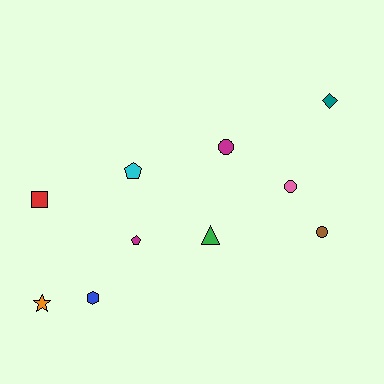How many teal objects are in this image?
There is 1 teal object.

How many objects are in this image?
There are 10 objects.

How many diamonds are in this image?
There is 1 diamond.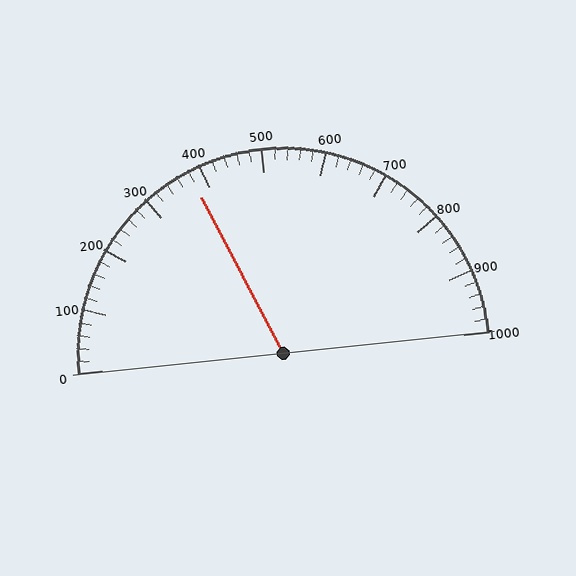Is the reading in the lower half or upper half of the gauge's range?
The reading is in the lower half of the range (0 to 1000).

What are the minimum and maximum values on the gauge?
The gauge ranges from 0 to 1000.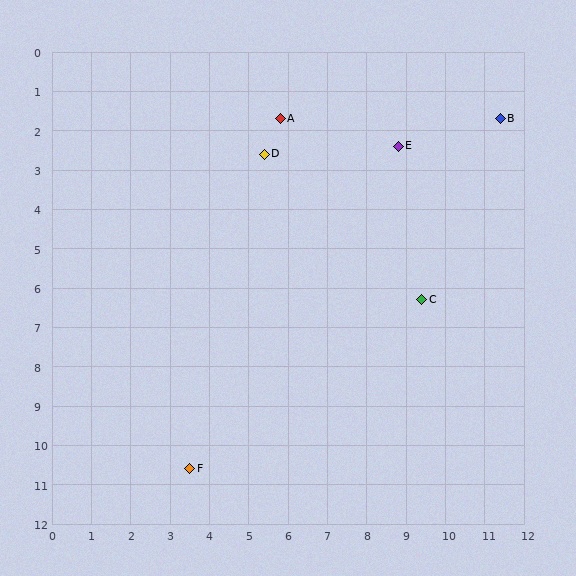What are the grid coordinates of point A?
Point A is at approximately (5.8, 1.7).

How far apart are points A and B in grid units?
Points A and B are about 5.6 grid units apart.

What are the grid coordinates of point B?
Point B is at approximately (11.4, 1.7).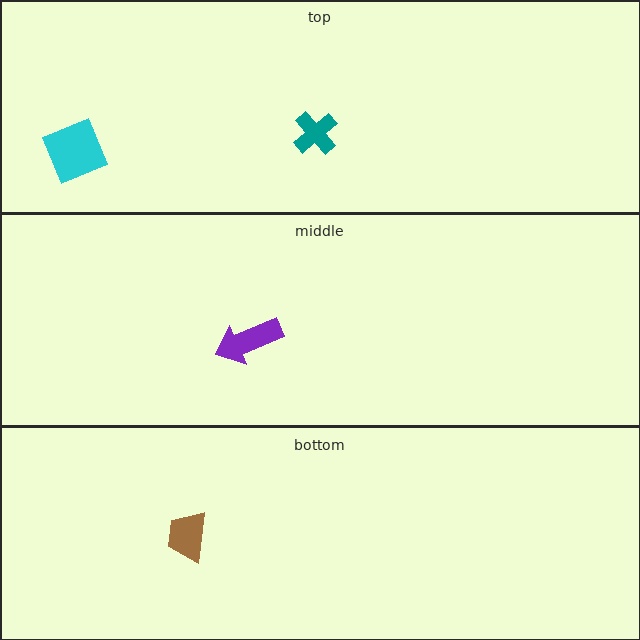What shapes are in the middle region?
The purple arrow.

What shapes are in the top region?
The teal cross, the cyan diamond.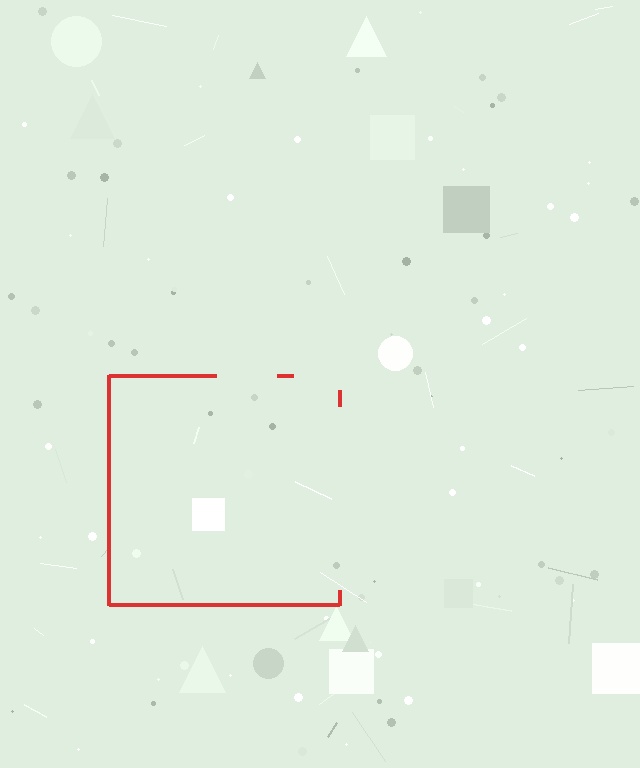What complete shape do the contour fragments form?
The contour fragments form a square.